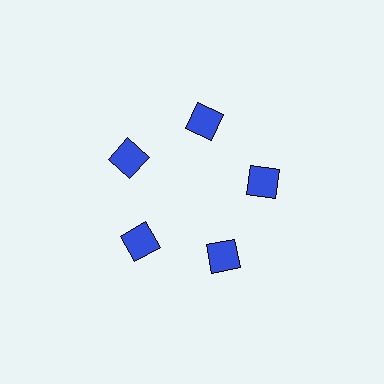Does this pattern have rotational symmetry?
Yes, this pattern has 5-fold rotational symmetry. It looks the same after rotating 72 degrees around the center.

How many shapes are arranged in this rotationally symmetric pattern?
There are 5 shapes, arranged in 5 groups of 1.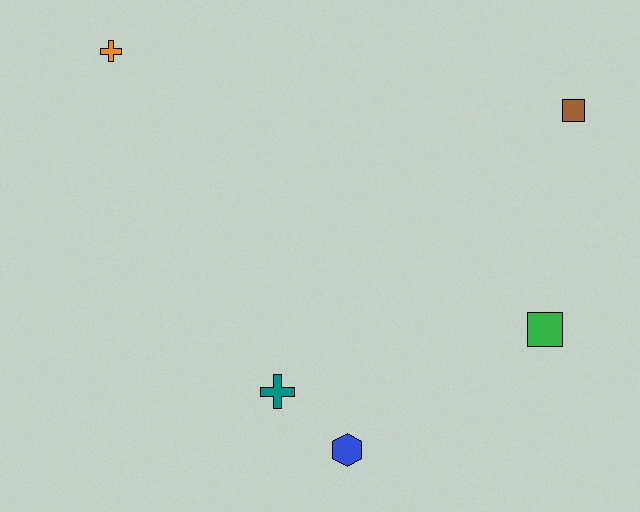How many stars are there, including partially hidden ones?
There are no stars.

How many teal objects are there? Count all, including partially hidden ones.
There is 1 teal object.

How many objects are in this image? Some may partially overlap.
There are 5 objects.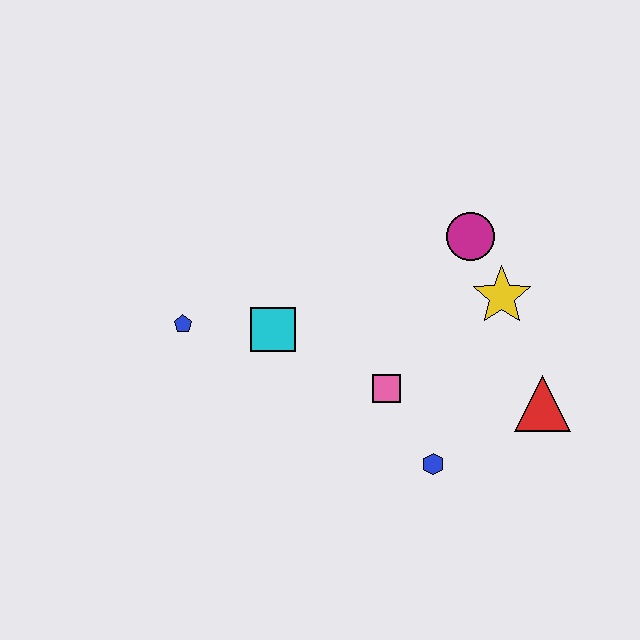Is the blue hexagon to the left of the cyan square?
No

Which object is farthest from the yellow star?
The blue pentagon is farthest from the yellow star.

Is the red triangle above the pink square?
No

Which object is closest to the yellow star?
The magenta circle is closest to the yellow star.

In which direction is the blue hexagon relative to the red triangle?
The blue hexagon is to the left of the red triangle.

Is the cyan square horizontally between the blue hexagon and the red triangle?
No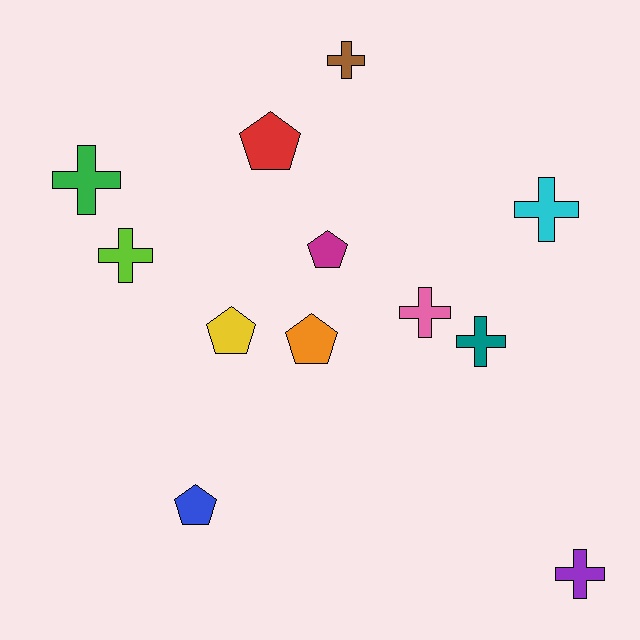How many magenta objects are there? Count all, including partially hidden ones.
There is 1 magenta object.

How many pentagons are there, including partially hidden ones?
There are 5 pentagons.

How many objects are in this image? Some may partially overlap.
There are 12 objects.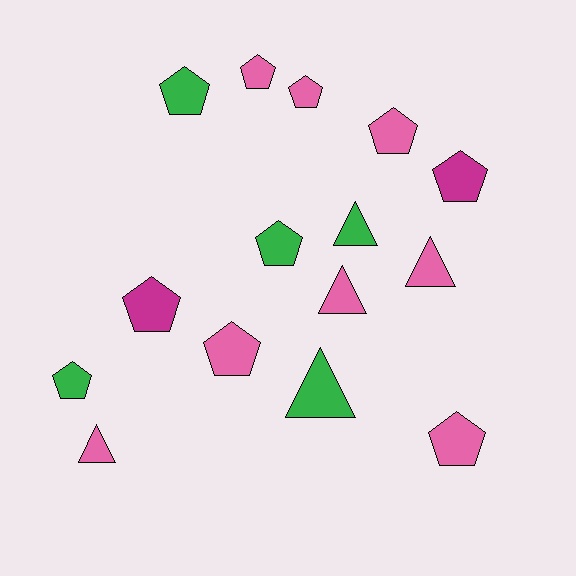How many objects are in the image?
There are 15 objects.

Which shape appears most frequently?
Pentagon, with 10 objects.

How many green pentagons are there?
There are 3 green pentagons.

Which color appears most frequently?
Pink, with 8 objects.